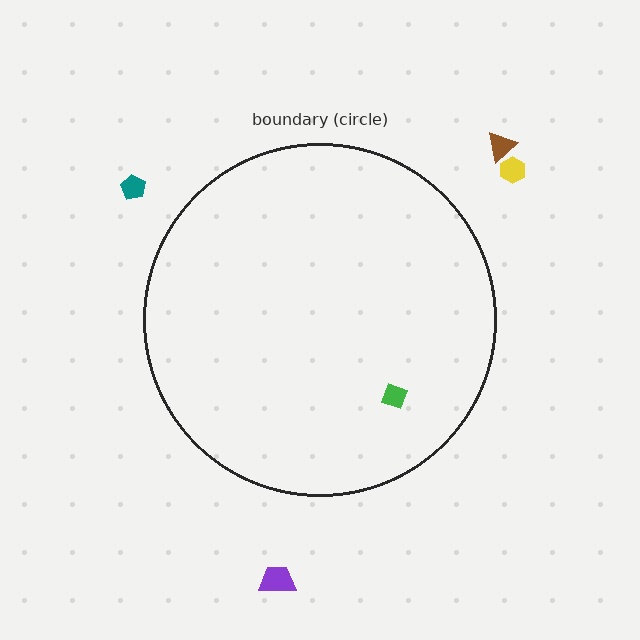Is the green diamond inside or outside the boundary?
Inside.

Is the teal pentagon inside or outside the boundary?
Outside.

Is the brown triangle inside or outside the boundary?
Outside.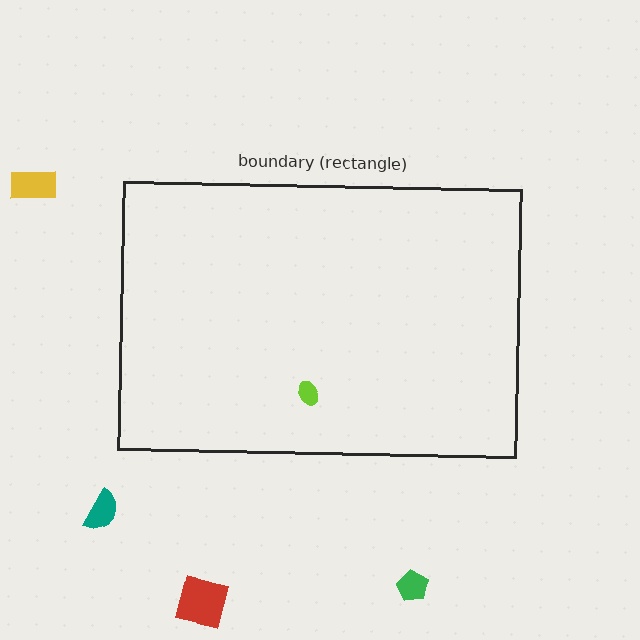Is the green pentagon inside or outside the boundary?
Outside.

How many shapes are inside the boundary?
1 inside, 4 outside.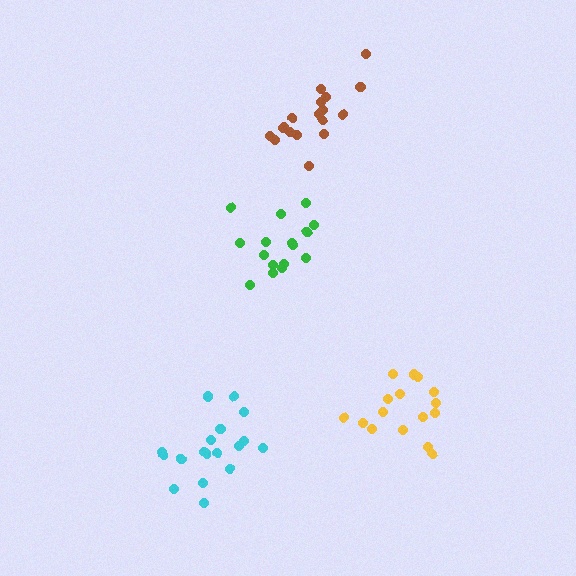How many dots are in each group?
Group 1: 16 dots, Group 2: 16 dots, Group 3: 18 dots, Group 4: 18 dots (68 total).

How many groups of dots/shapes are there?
There are 4 groups.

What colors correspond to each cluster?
The clusters are colored: yellow, green, brown, cyan.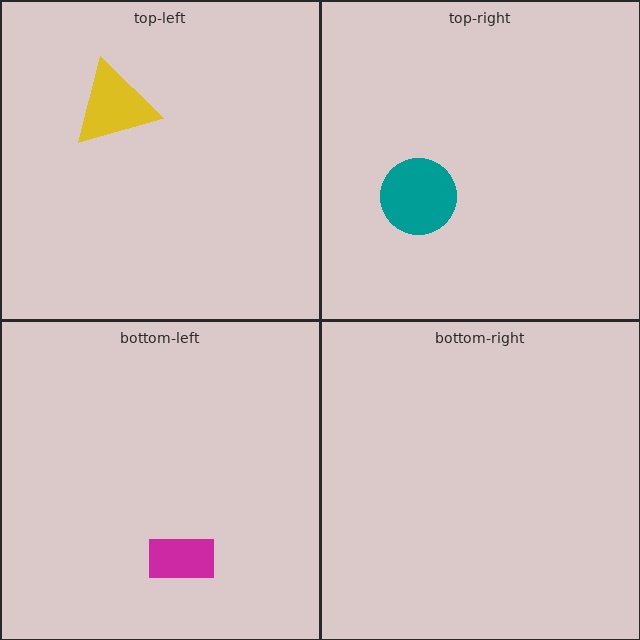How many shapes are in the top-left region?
1.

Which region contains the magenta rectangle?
The bottom-left region.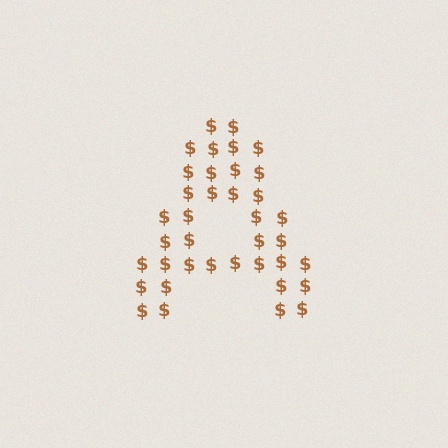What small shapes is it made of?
It is made of small dollar signs.